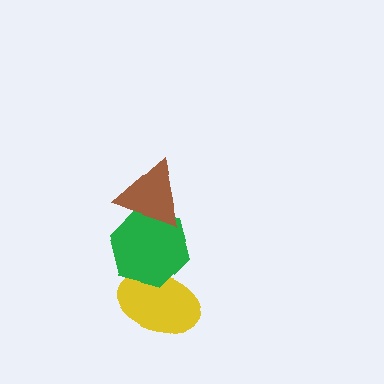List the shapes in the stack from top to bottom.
From top to bottom: the brown triangle, the green hexagon, the yellow ellipse.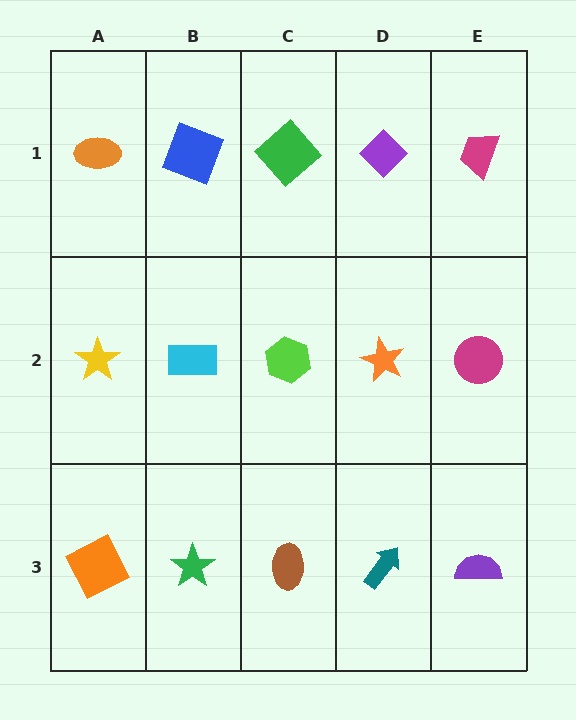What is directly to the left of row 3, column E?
A teal arrow.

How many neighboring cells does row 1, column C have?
3.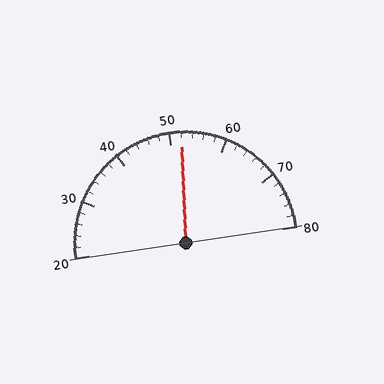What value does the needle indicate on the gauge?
The needle indicates approximately 52.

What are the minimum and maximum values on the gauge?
The gauge ranges from 20 to 80.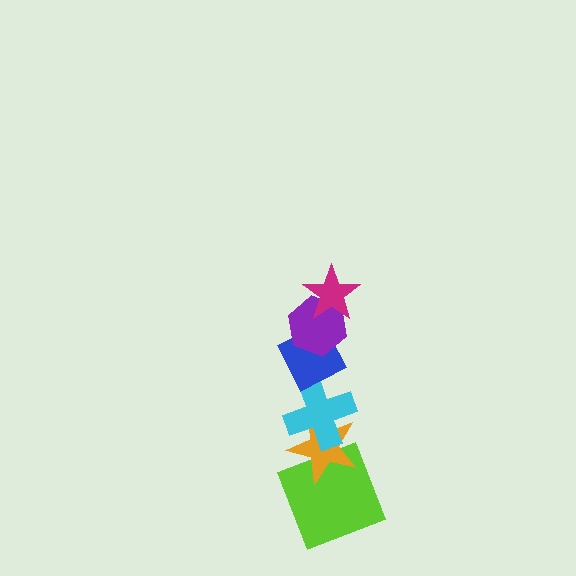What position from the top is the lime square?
The lime square is 6th from the top.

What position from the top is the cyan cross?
The cyan cross is 4th from the top.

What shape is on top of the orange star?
The cyan cross is on top of the orange star.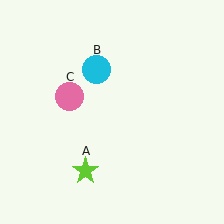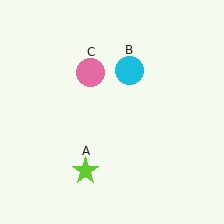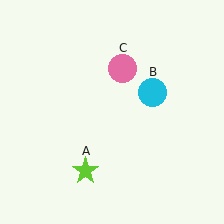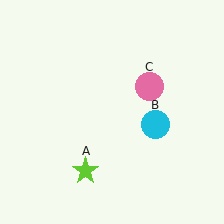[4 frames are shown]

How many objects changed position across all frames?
2 objects changed position: cyan circle (object B), pink circle (object C).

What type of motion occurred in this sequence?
The cyan circle (object B), pink circle (object C) rotated clockwise around the center of the scene.